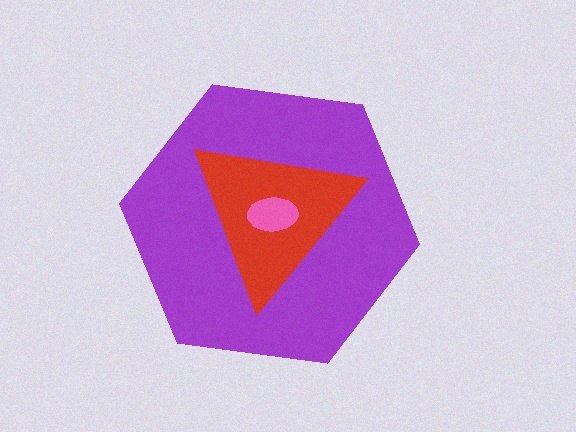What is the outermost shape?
The purple hexagon.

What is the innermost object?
The pink ellipse.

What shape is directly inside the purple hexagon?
The red triangle.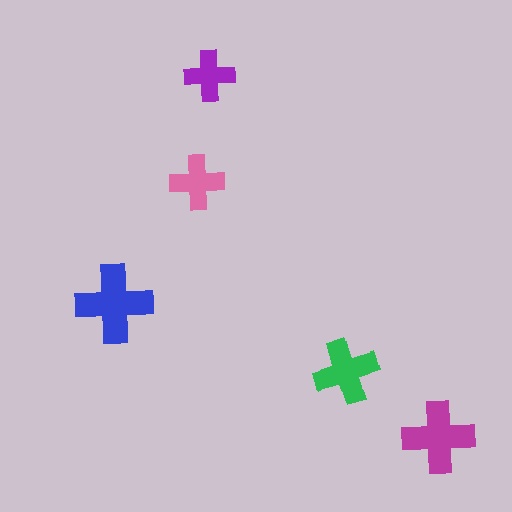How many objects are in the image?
There are 5 objects in the image.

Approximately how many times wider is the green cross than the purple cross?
About 1.5 times wider.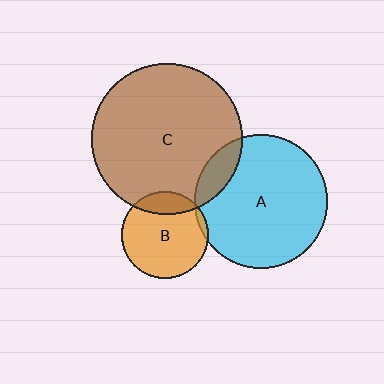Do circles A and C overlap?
Yes.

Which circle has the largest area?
Circle C (brown).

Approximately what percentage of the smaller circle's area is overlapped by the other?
Approximately 10%.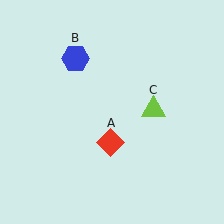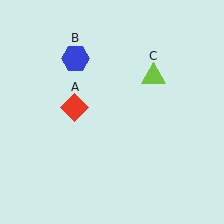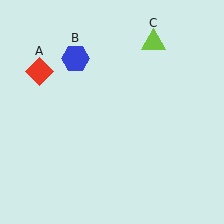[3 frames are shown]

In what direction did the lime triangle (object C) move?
The lime triangle (object C) moved up.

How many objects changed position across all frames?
2 objects changed position: red diamond (object A), lime triangle (object C).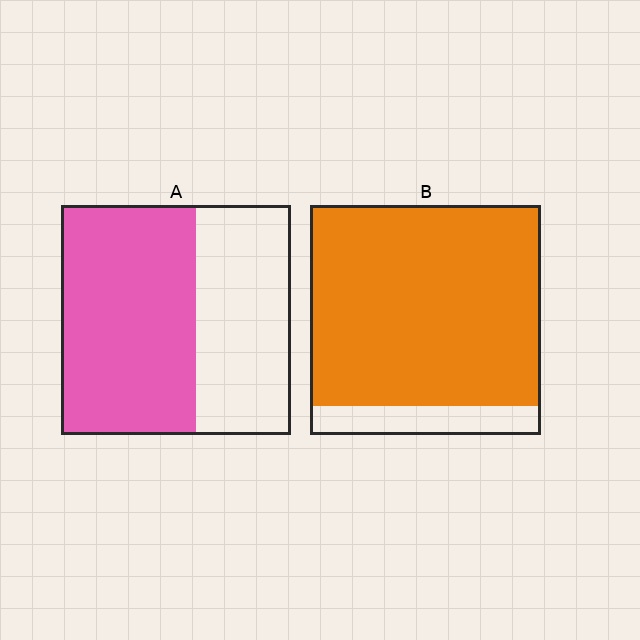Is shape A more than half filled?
Yes.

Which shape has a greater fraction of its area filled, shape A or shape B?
Shape B.